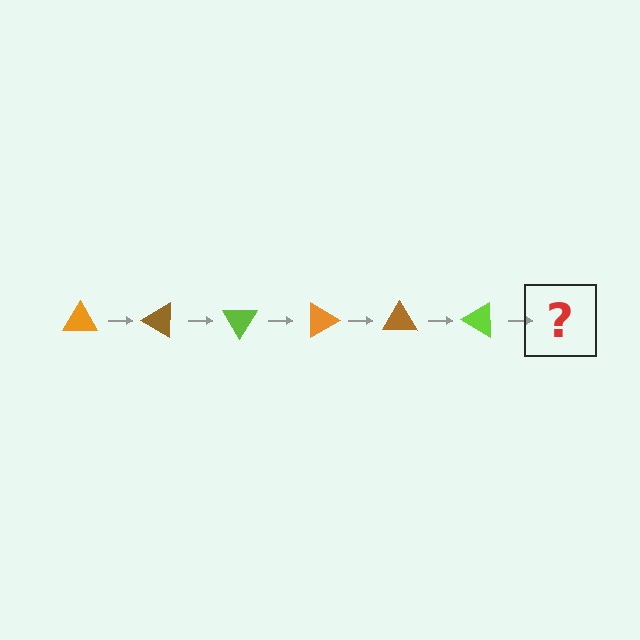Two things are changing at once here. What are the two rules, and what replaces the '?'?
The two rules are that it rotates 30 degrees each step and the color cycles through orange, brown, and lime. The '?' should be an orange triangle, rotated 180 degrees from the start.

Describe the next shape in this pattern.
It should be an orange triangle, rotated 180 degrees from the start.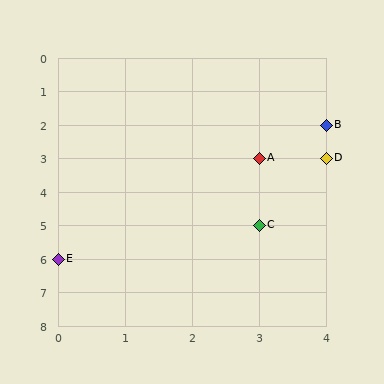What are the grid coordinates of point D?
Point D is at grid coordinates (4, 3).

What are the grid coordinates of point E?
Point E is at grid coordinates (0, 6).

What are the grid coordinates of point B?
Point B is at grid coordinates (4, 2).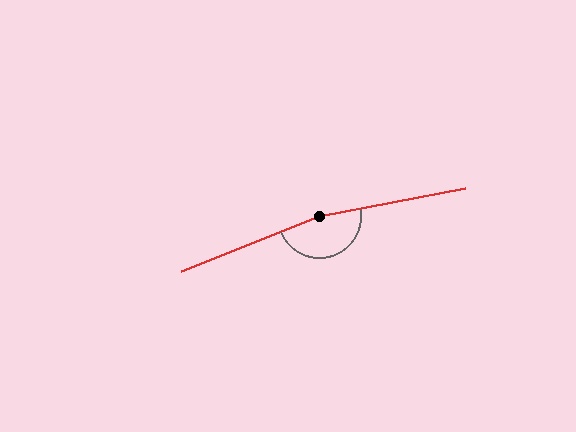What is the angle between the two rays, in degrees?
Approximately 169 degrees.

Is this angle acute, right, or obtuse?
It is obtuse.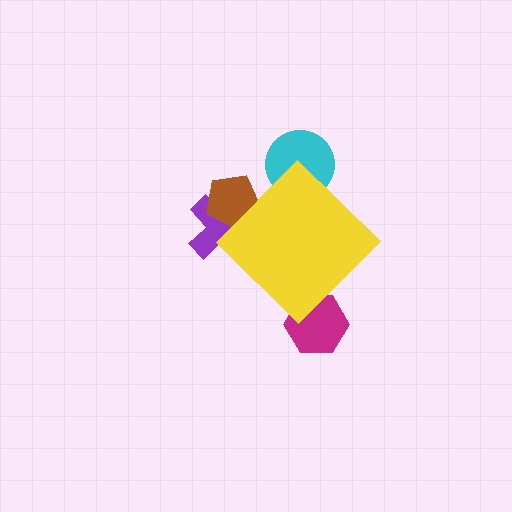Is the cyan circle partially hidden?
Yes, the cyan circle is partially hidden behind the yellow diamond.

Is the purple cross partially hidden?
Yes, the purple cross is partially hidden behind the yellow diamond.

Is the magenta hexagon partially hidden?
Yes, the magenta hexagon is partially hidden behind the yellow diamond.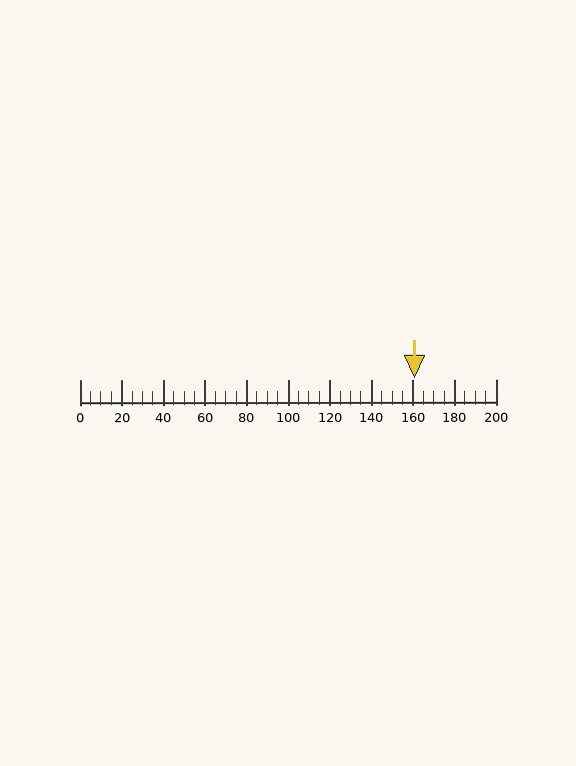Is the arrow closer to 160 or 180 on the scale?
The arrow is closer to 160.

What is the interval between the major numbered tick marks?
The major tick marks are spaced 20 units apart.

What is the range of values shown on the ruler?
The ruler shows values from 0 to 200.